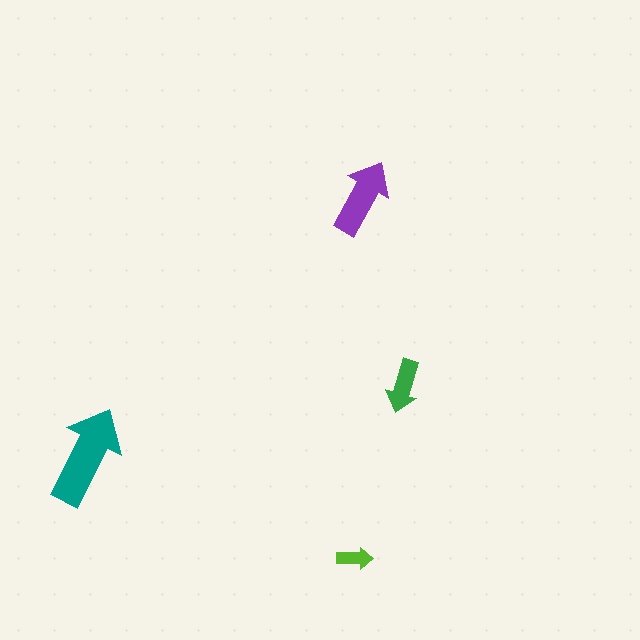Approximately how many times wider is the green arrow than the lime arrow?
About 1.5 times wider.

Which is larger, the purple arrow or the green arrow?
The purple one.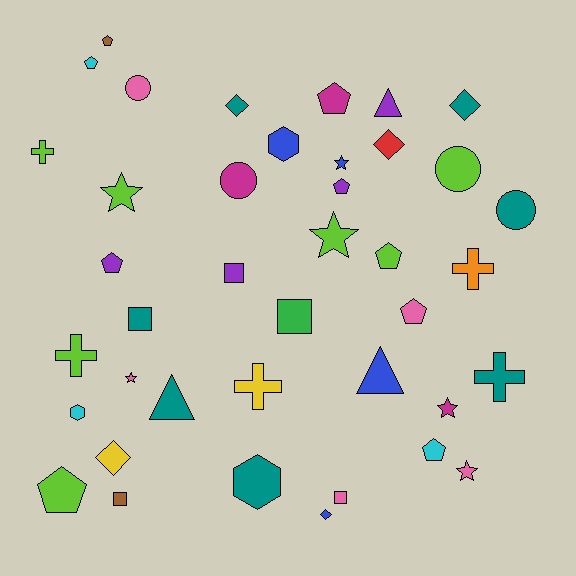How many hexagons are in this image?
There are 3 hexagons.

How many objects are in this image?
There are 40 objects.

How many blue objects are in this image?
There are 4 blue objects.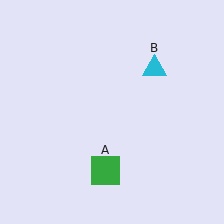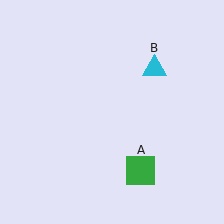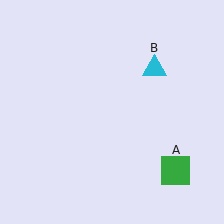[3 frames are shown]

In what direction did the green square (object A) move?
The green square (object A) moved right.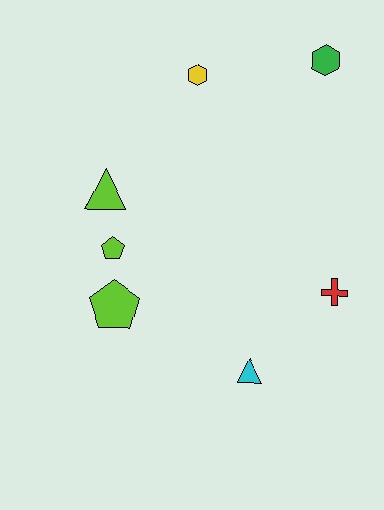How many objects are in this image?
There are 7 objects.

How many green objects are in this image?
There is 1 green object.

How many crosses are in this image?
There is 1 cross.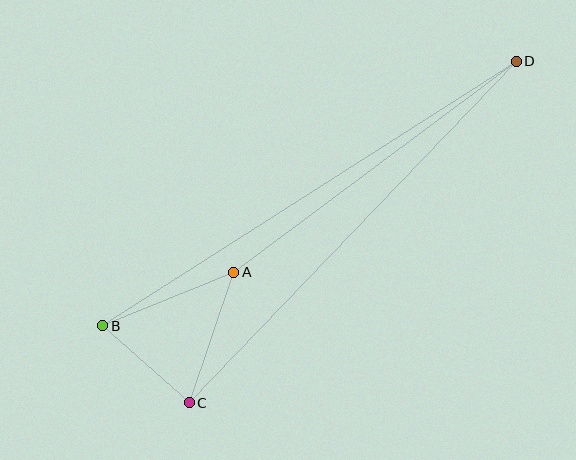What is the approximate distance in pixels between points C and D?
The distance between C and D is approximately 473 pixels.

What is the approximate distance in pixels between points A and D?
The distance between A and D is approximately 353 pixels.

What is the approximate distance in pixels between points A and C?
The distance between A and C is approximately 138 pixels.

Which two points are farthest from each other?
Points B and D are farthest from each other.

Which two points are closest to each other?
Points B and C are closest to each other.